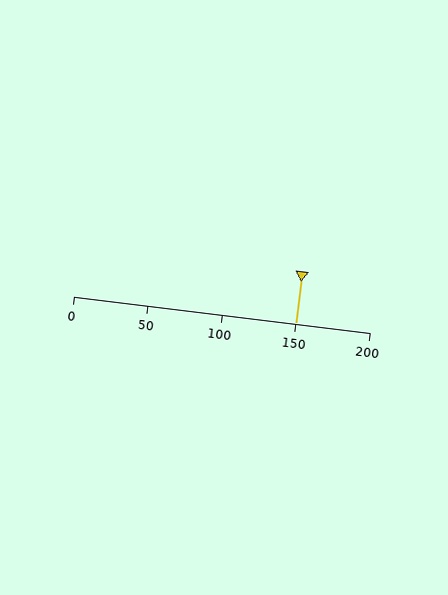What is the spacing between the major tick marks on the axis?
The major ticks are spaced 50 apart.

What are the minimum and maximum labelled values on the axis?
The axis runs from 0 to 200.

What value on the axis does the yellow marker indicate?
The marker indicates approximately 150.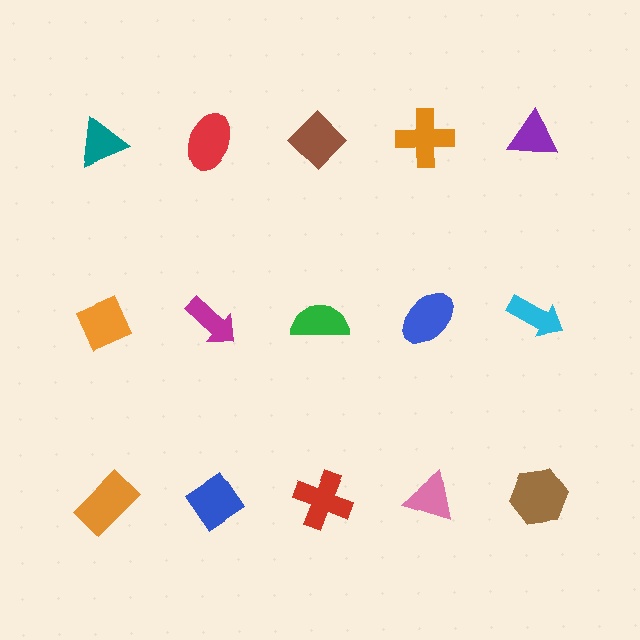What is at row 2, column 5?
A cyan arrow.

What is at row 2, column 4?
A blue ellipse.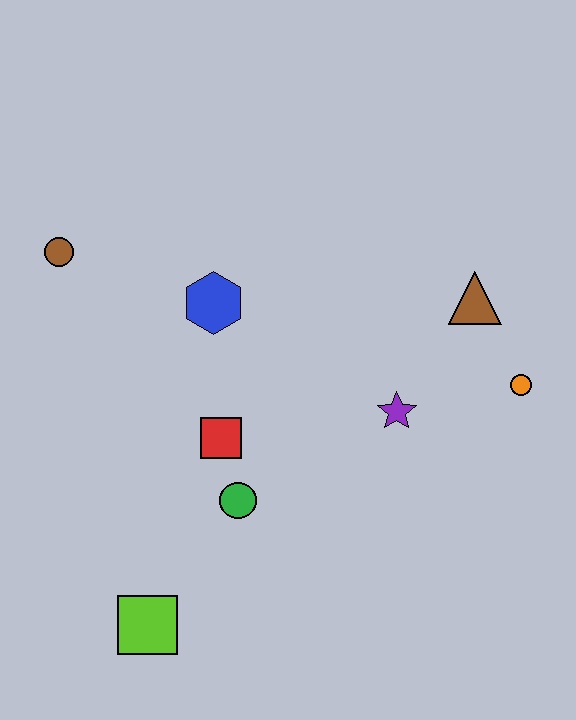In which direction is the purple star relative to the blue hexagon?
The purple star is to the right of the blue hexagon.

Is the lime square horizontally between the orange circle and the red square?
No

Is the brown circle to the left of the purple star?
Yes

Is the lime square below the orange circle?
Yes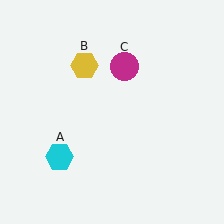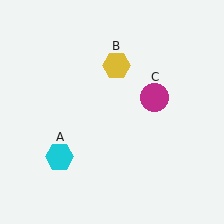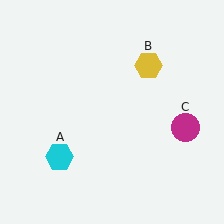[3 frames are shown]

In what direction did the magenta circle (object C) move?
The magenta circle (object C) moved down and to the right.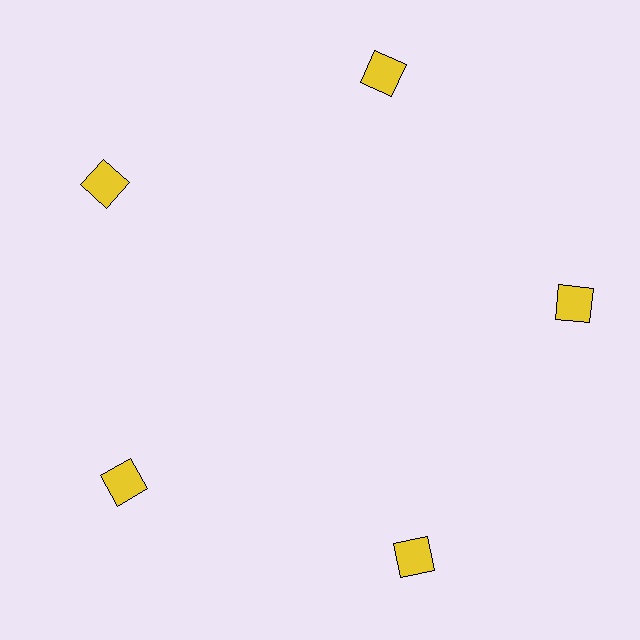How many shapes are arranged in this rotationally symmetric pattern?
There are 5 shapes, arranged in 5 groups of 1.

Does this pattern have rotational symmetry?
Yes, this pattern has 5-fold rotational symmetry. It looks the same after rotating 72 degrees around the center.